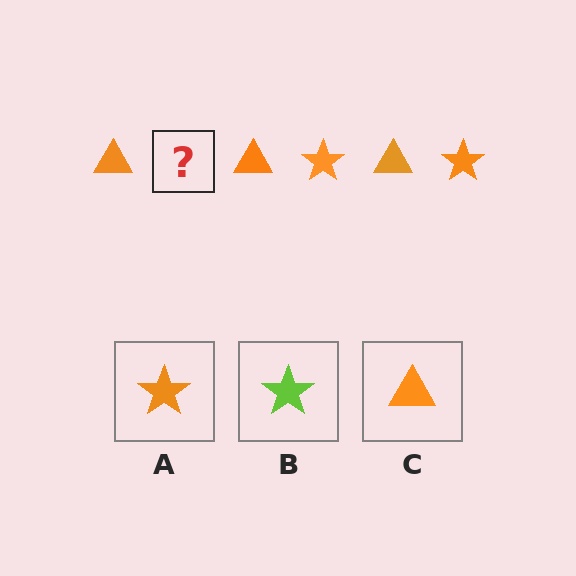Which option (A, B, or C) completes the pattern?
A.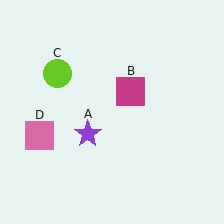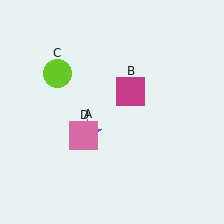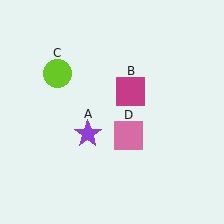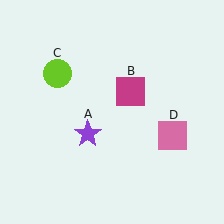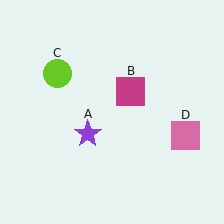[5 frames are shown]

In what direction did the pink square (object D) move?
The pink square (object D) moved right.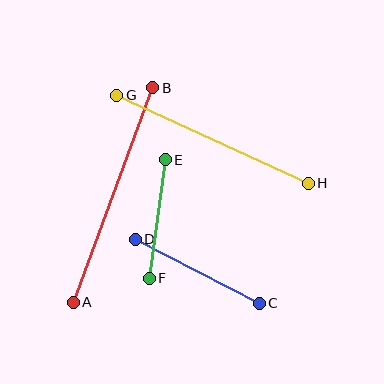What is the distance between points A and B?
The distance is approximately 229 pixels.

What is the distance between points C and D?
The distance is approximately 140 pixels.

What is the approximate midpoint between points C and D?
The midpoint is at approximately (197, 271) pixels.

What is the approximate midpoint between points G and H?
The midpoint is at approximately (212, 139) pixels.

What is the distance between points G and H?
The distance is approximately 211 pixels.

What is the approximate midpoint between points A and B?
The midpoint is at approximately (113, 195) pixels.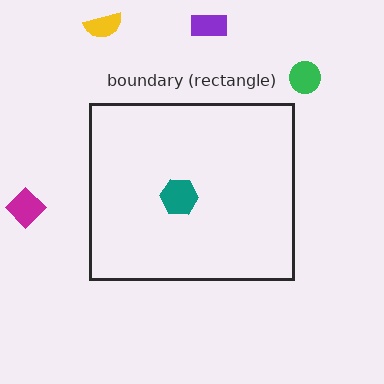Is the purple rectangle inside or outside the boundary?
Outside.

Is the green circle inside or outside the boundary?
Outside.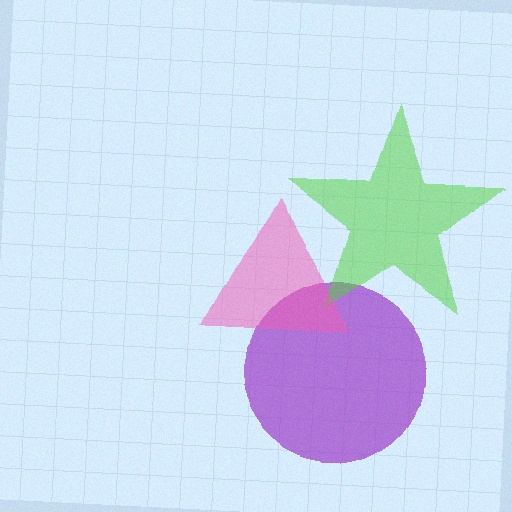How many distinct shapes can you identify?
There are 3 distinct shapes: a purple circle, a lime star, a pink triangle.